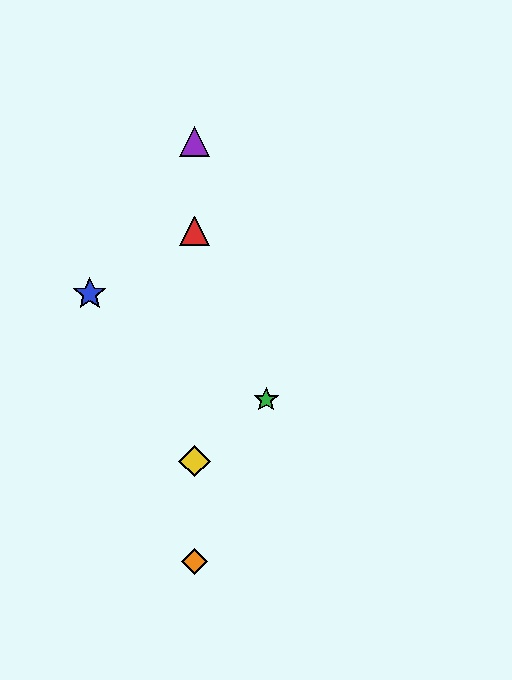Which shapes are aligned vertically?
The red triangle, the yellow diamond, the purple triangle, the orange diamond are aligned vertically.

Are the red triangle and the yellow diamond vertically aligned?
Yes, both are at x≈194.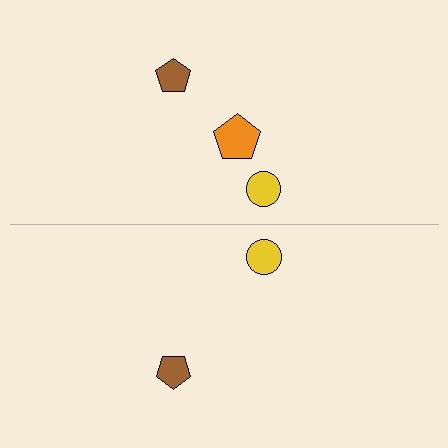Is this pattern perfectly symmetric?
No, the pattern is not perfectly symmetric. A orange pentagon is missing from the bottom side.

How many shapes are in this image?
There are 5 shapes in this image.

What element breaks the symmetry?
A orange pentagon is missing from the bottom side.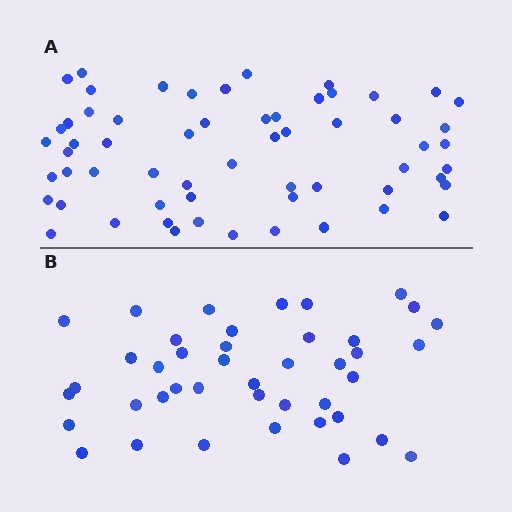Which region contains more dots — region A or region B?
Region A (the top region) has more dots.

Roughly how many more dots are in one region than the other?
Region A has approximately 20 more dots than region B.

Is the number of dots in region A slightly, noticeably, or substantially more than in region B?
Region A has noticeably more, but not dramatically so. The ratio is roughly 1.4 to 1.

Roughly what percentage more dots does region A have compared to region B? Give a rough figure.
About 45% more.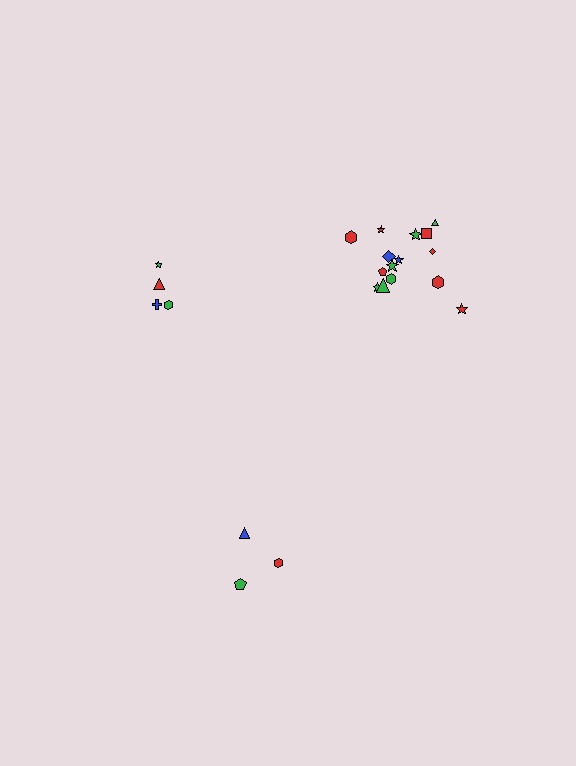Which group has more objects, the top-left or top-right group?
The top-right group.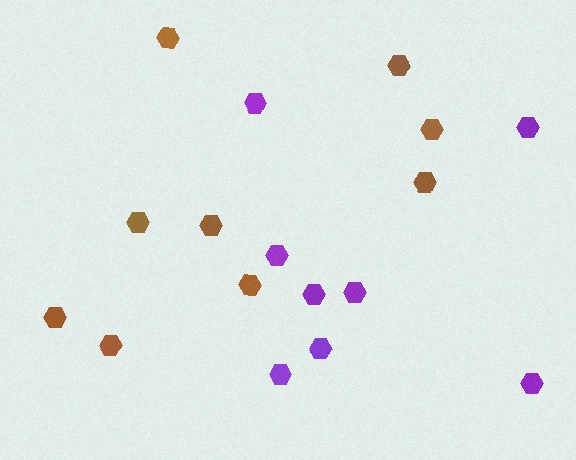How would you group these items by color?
There are 2 groups: one group of purple hexagons (8) and one group of brown hexagons (9).